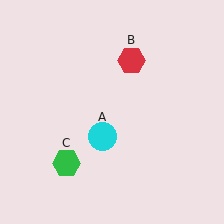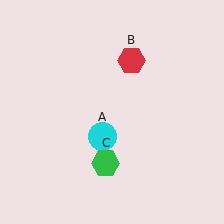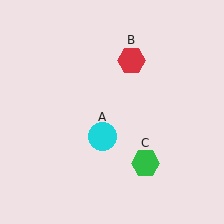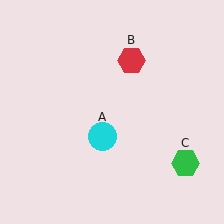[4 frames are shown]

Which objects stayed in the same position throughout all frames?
Cyan circle (object A) and red hexagon (object B) remained stationary.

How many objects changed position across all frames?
1 object changed position: green hexagon (object C).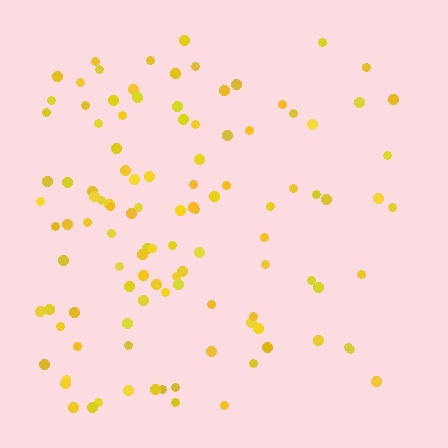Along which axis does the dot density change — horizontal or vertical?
Horizontal.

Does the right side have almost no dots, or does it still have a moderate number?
Still a moderate number, just noticeably fewer than the left.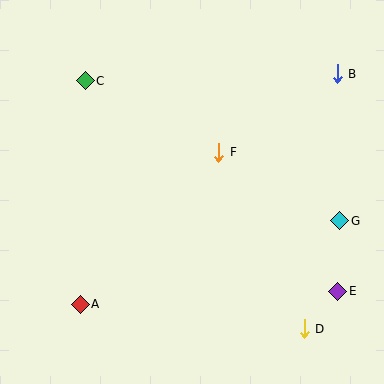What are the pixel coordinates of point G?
Point G is at (340, 221).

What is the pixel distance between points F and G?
The distance between F and G is 139 pixels.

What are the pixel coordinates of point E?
Point E is at (338, 291).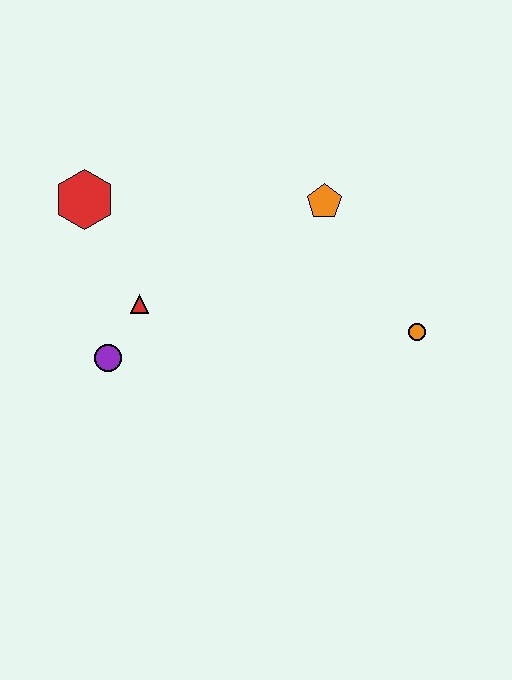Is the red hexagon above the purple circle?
Yes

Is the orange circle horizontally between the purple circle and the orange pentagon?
No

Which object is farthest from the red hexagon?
The orange circle is farthest from the red hexagon.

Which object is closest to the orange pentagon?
The orange circle is closest to the orange pentagon.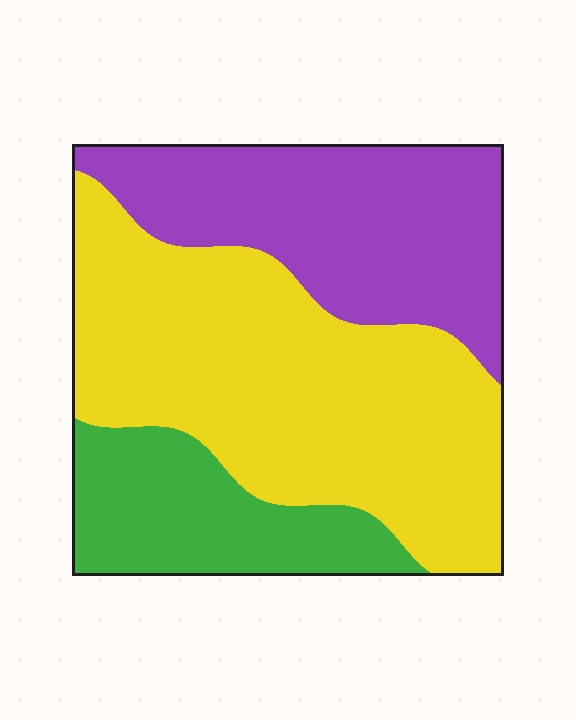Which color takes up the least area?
Green, at roughly 20%.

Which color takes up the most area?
Yellow, at roughly 50%.